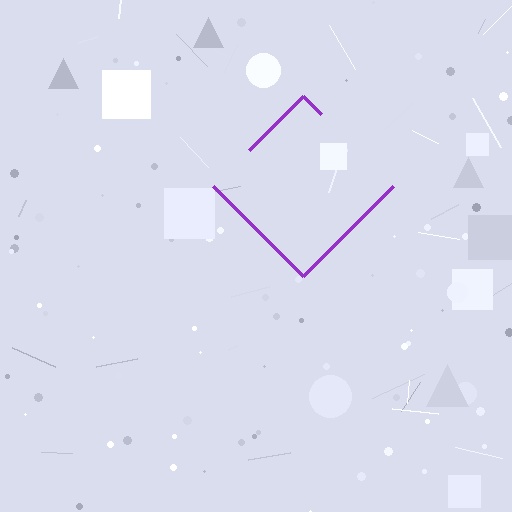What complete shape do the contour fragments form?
The contour fragments form a diamond.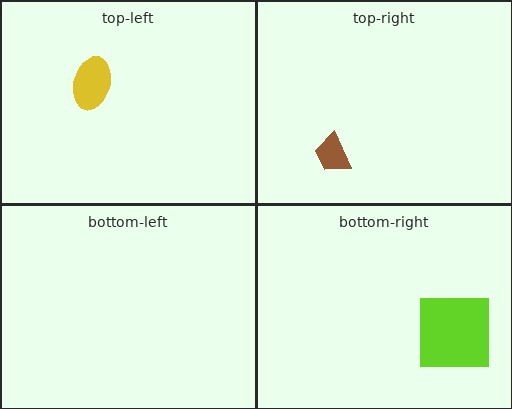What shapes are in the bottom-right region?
The lime square.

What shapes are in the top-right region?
The brown trapezoid.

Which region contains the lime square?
The bottom-right region.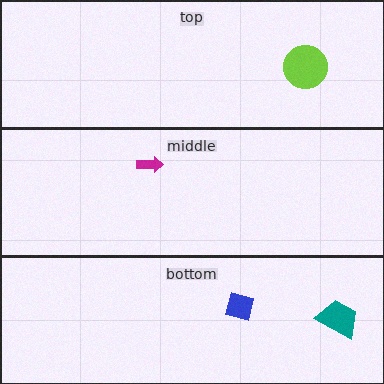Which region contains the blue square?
The bottom region.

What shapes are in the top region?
The lime circle.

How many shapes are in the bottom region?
2.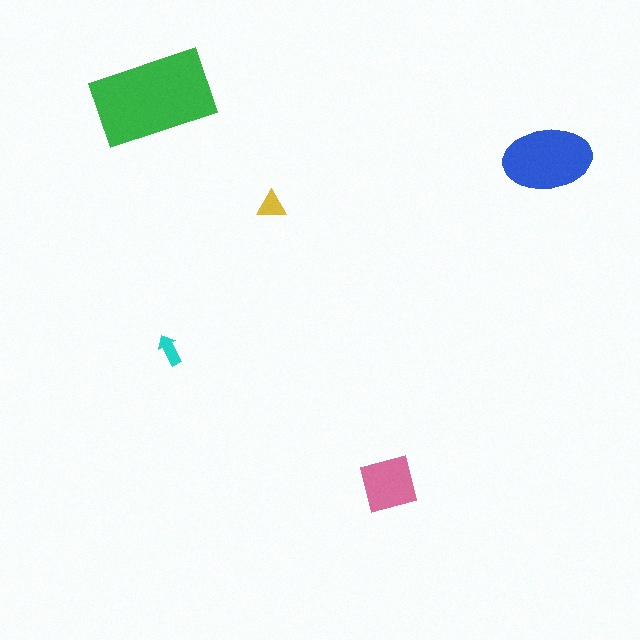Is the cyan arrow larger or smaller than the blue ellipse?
Smaller.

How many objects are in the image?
There are 5 objects in the image.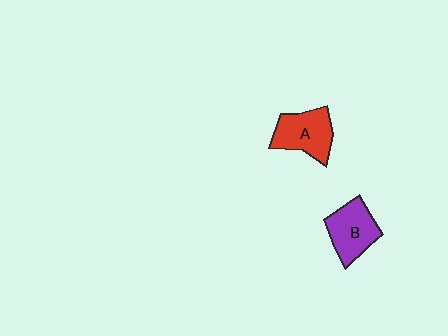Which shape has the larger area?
Shape A (red).